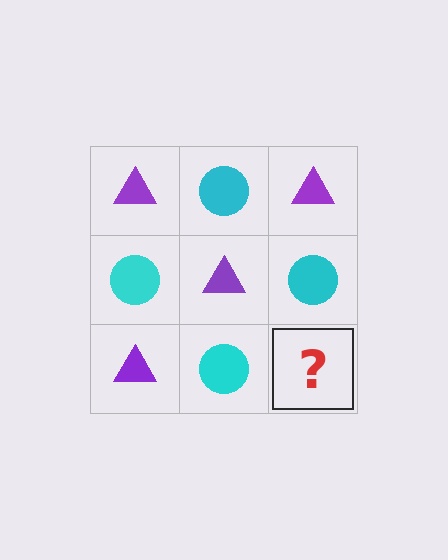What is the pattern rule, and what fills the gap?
The rule is that it alternates purple triangle and cyan circle in a checkerboard pattern. The gap should be filled with a purple triangle.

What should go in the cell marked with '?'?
The missing cell should contain a purple triangle.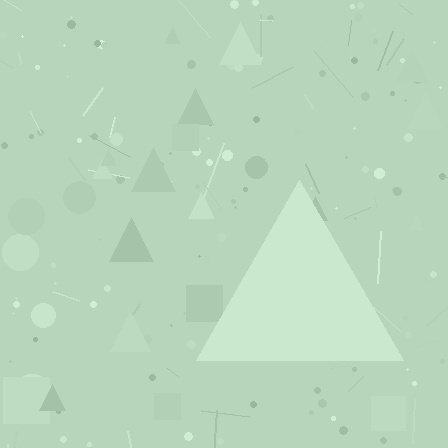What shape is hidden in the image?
A triangle is hidden in the image.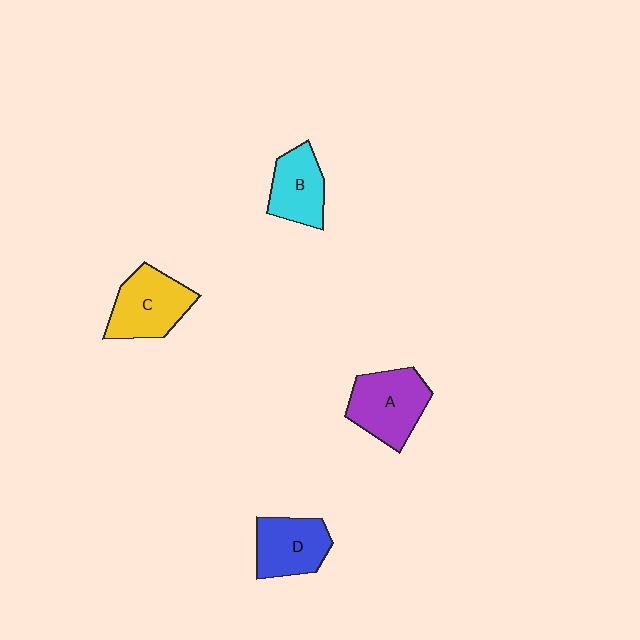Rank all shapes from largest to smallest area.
From largest to smallest: A (purple), C (yellow), D (blue), B (cyan).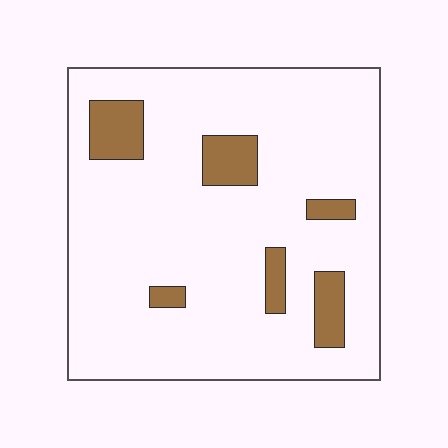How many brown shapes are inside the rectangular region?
6.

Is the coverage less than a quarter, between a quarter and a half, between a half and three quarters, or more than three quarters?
Less than a quarter.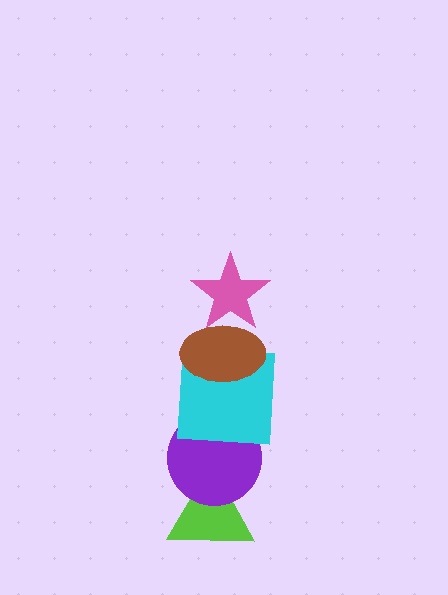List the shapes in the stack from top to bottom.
From top to bottom: the pink star, the brown ellipse, the cyan square, the purple circle, the lime triangle.